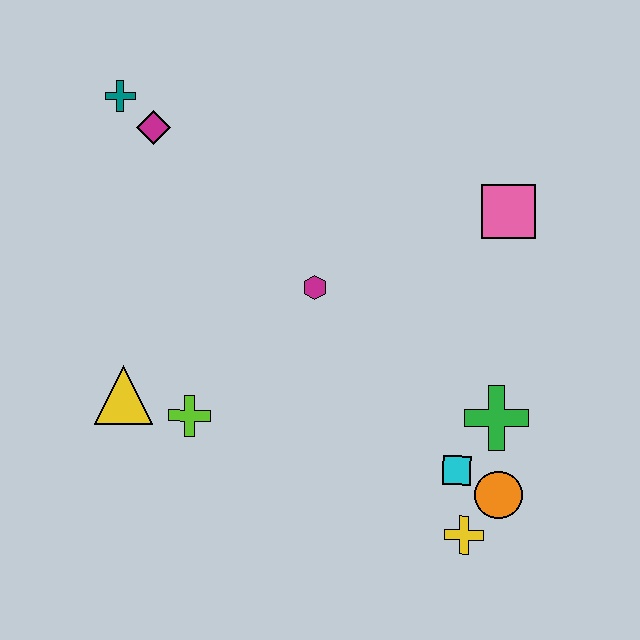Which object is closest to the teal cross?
The magenta diamond is closest to the teal cross.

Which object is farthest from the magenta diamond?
The yellow cross is farthest from the magenta diamond.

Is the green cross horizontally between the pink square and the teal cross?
Yes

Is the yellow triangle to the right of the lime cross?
No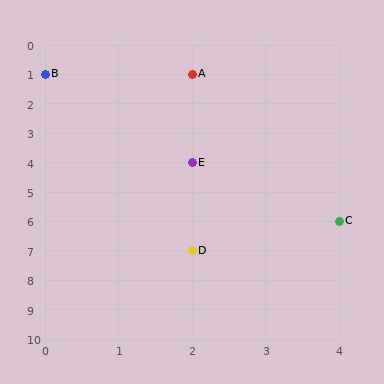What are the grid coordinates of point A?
Point A is at grid coordinates (2, 1).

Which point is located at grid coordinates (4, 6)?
Point C is at (4, 6).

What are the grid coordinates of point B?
Point B is at grid coordinates (0, 1).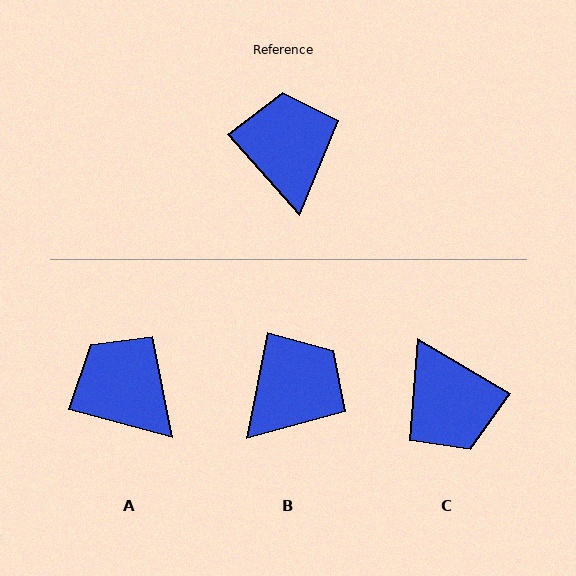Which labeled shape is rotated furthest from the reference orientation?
C, about 162 degrees away.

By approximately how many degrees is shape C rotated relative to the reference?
Approximately 162 degrees clockwise.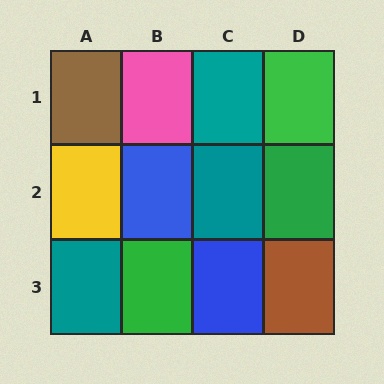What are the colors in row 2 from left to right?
Yellow, blue, teal, green.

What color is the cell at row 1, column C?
Teal.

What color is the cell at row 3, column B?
Green.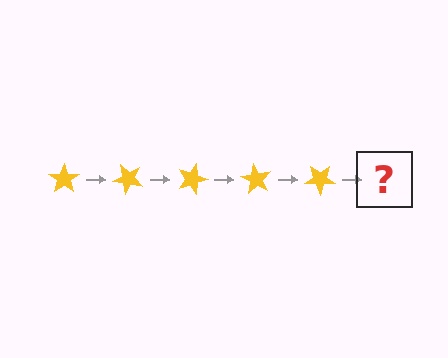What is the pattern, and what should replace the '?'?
The pattern is that the star rotates 45 degrees each step. The '?' should be a yellow star rotated 225 degrees.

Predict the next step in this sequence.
The next step is a yellow star rotated 225 degrees.